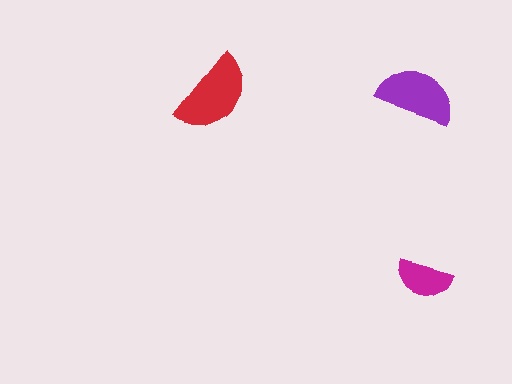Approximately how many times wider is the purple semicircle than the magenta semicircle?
About 1.5 times wider.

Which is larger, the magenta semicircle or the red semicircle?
The red one.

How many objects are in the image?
There are 3 objects in the image.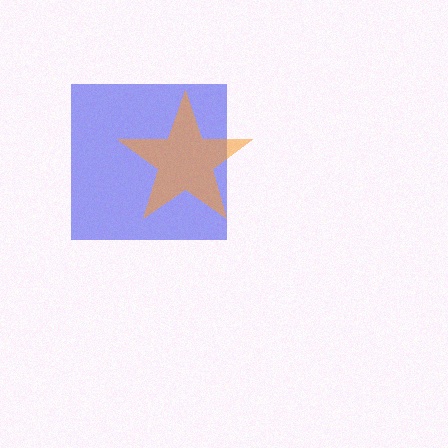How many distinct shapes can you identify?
There are 2 distinct shapes: a blue square, an orange star.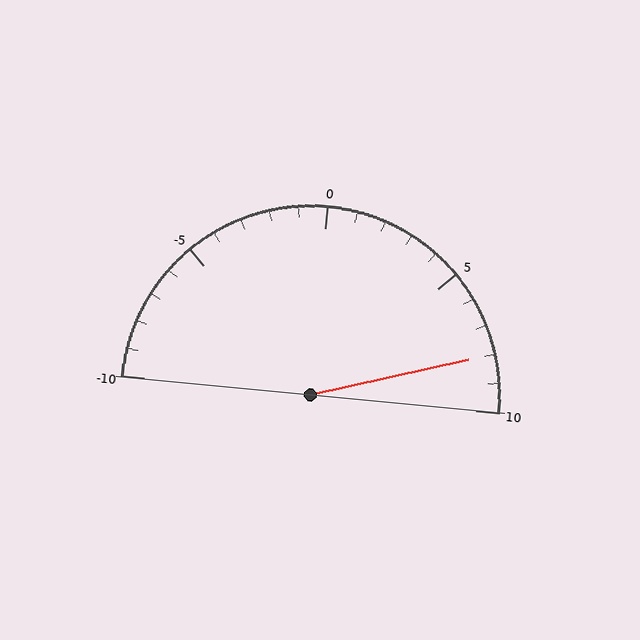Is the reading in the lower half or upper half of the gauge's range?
The reading is in the upper half of the range (-10 to 10).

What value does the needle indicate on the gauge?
The needle indicates approximately 8.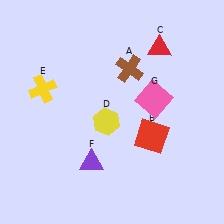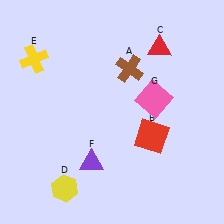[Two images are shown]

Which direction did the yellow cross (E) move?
The yellow cross (E) moved up.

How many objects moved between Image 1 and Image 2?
2 objects moved between the two images.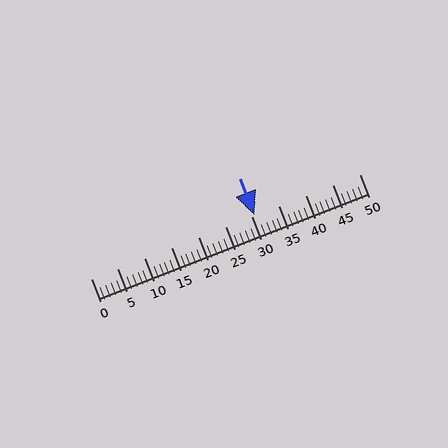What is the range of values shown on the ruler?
The ruler shows values from 0 to 50.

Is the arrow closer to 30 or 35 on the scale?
The arrow is closer to 30.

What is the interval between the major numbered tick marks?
The major tick marks are spaced 5 units apart.